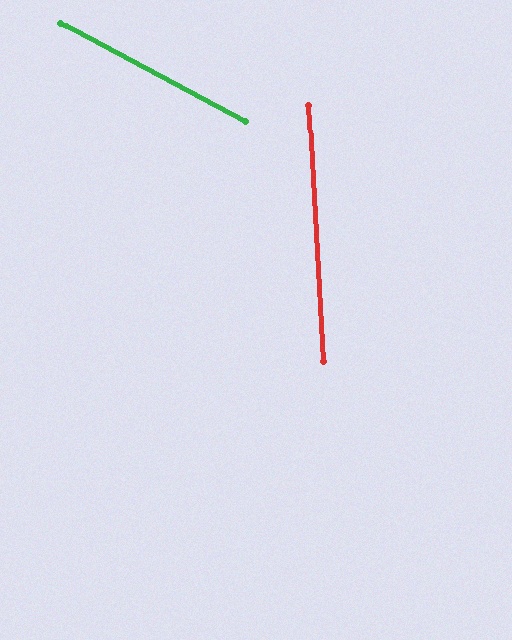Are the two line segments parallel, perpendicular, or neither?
Neither parallel nor perpendicular — they differ by about 59°.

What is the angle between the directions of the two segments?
Approximately 59 degrees.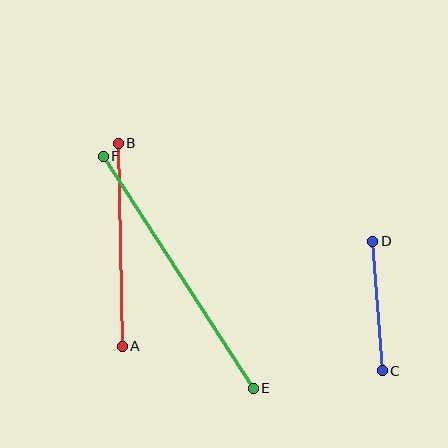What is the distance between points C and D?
The distance is approximately 130 pixels.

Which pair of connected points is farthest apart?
Points E and F are farthest apart.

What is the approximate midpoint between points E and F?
The midpoint is at approximately (178, 272) pixels.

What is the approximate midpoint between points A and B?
The midpoint is at approximately (120, 245) pixels.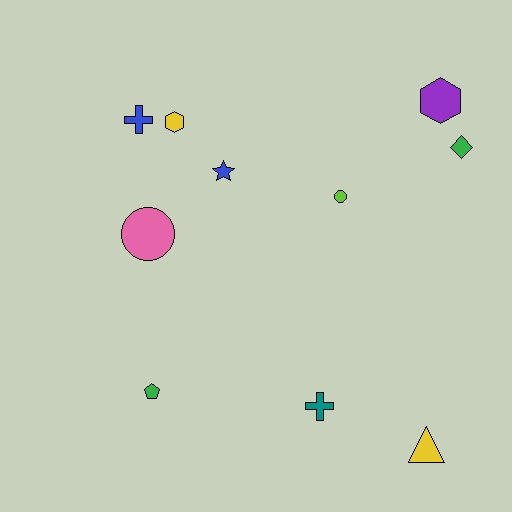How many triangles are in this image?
There is 1 triangle.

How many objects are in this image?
There are 10 objects.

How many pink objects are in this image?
There is 1 pink object.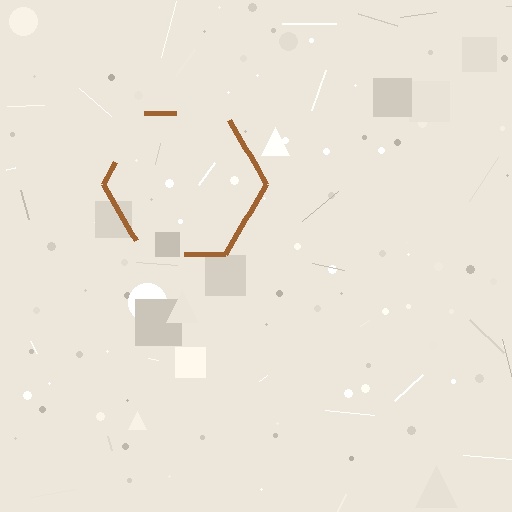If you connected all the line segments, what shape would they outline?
They would outline a hexagon.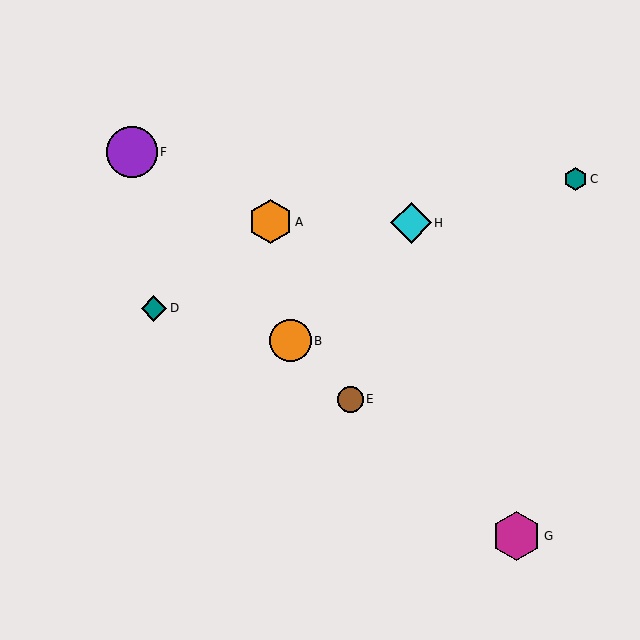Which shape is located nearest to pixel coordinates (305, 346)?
The orange circle (labeled B) at (290, 341) is nearest to that location.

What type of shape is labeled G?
Shape G is a magenta hexagon.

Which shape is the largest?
The purple circle (labeled F) is the largest.